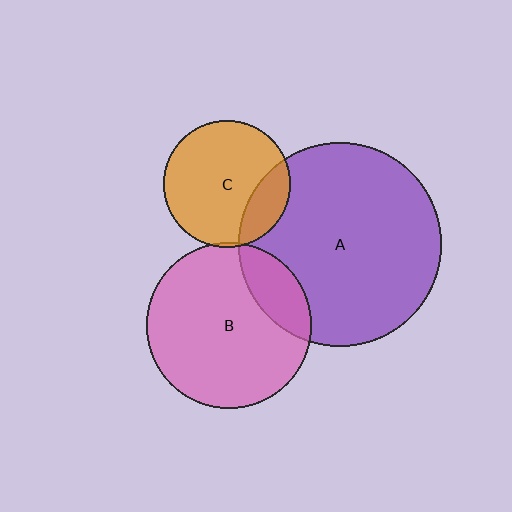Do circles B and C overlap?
Yes.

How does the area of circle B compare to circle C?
Approximately 1.7 times.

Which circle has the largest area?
Circle A (purple).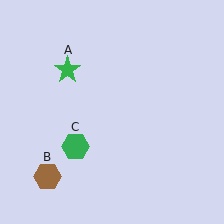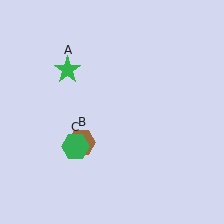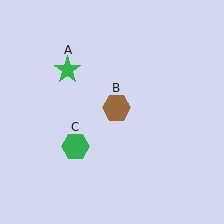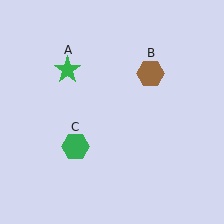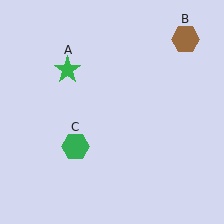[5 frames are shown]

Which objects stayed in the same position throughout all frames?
Green star (object A) and green hexagon (object C) remained stationary.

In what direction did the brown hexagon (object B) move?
The brown hexagon (object B) moved up and to the right.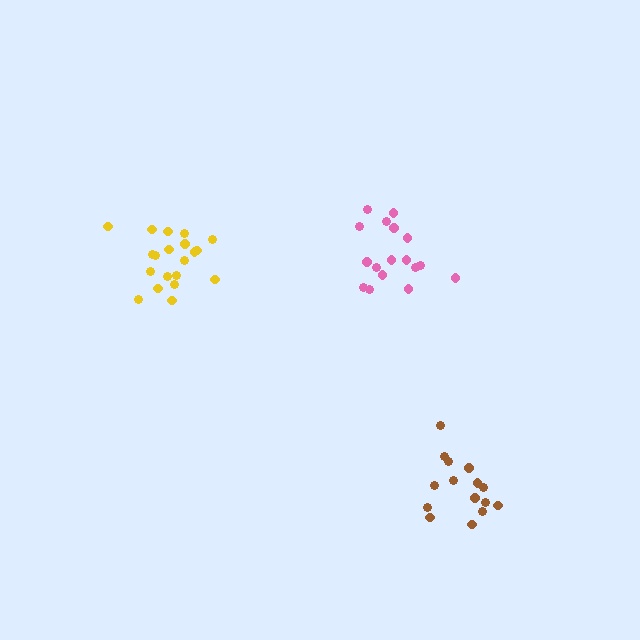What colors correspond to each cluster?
The clusters are colored: pink, yellow, brown.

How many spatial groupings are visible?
There are 3 spatial groupings.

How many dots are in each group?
Group 1: 17 dots, Group 2: 20 dots, Group 3: 15 dots (52 total).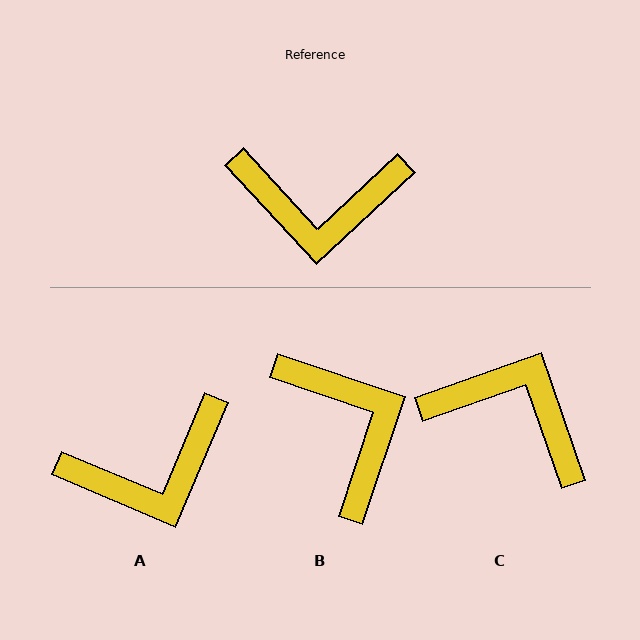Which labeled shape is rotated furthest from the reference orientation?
C, about 156 degrees away.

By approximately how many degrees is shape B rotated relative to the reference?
Approximately 119 degrees counter-clockwise.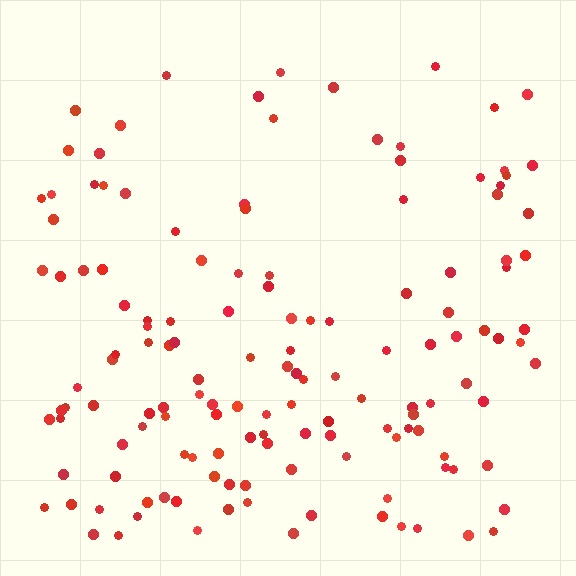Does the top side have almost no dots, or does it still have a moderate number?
Still a moderate number, just noticeably fewer than the bottom.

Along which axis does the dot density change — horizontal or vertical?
Vertical.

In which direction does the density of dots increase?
From top to bottom, with the bottom side densest.